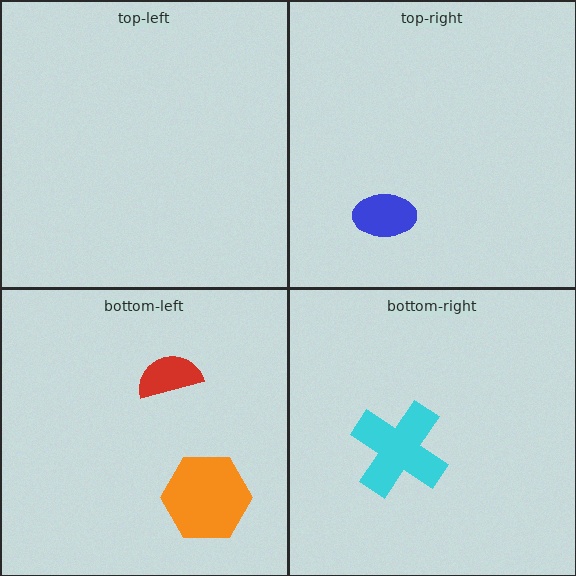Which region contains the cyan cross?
The bottom-right region.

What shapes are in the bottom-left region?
The orange hexagon, the red semicircle.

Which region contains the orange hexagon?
The bottom-left region.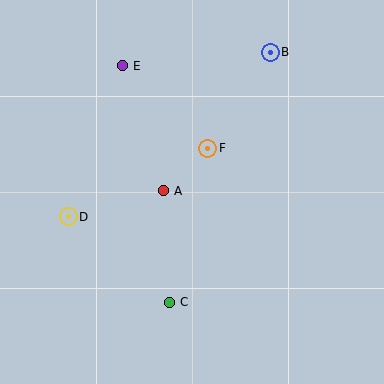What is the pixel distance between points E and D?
The distance between E and D is 160 pixels.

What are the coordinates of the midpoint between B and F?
The midpoint between B and F is at (239, 100).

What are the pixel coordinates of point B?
Point B is at (270, 52).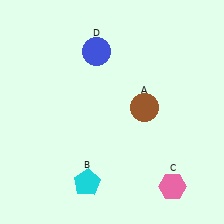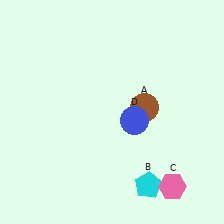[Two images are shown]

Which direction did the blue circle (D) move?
The blue circle (D) moved down.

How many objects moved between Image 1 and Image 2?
2 objects moved between the two images.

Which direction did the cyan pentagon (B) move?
The cyan pentagon (B) moved right.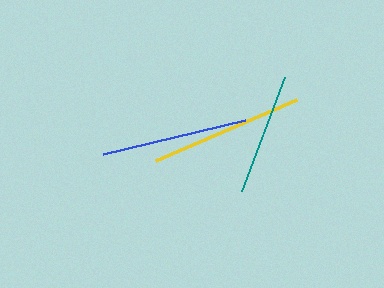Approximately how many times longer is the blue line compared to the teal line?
The blue line is approximately 1.2 times the length of the teal line.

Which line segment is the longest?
The yellow line is the longest at approximately 154 pixels.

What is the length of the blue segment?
The blue segment is approximately 146 pixels long.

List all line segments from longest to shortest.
From longest to shortest: yellow, blue, teal.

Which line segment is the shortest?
The teal line is the shortest at approximately 122 pixels.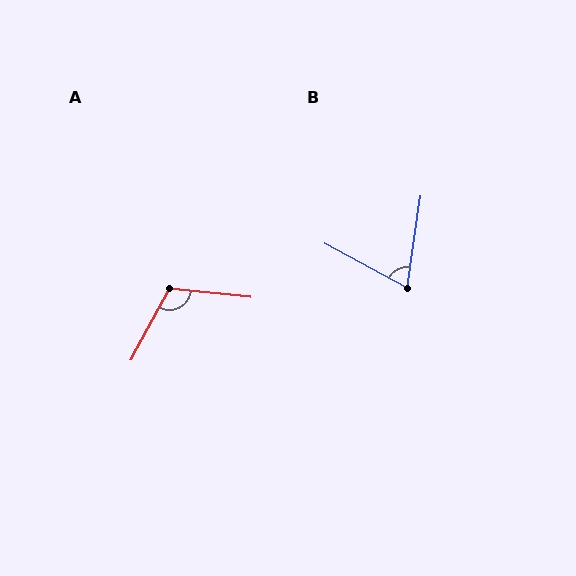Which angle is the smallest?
B, at approximately 70 degrees.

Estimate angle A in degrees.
Approximately 113 degrees.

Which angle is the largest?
A, at approximately 113 degrees.